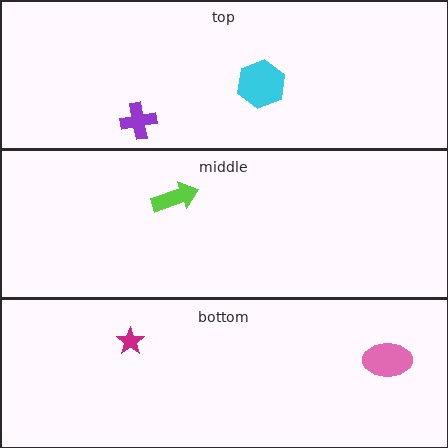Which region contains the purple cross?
The top region.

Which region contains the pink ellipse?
The bottom region.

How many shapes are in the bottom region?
2.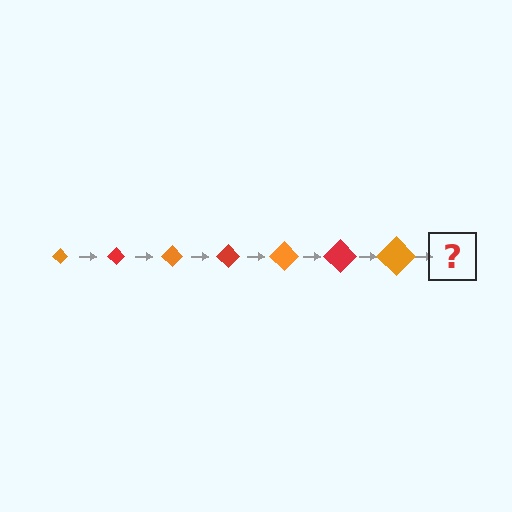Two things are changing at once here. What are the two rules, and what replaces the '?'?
The two rules are that the diamond grows larger each step and the color cycles through orange and red. The '?' should be a red diamond, larger than the previous one.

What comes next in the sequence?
The next element should be a red diamond, larger than the previous one.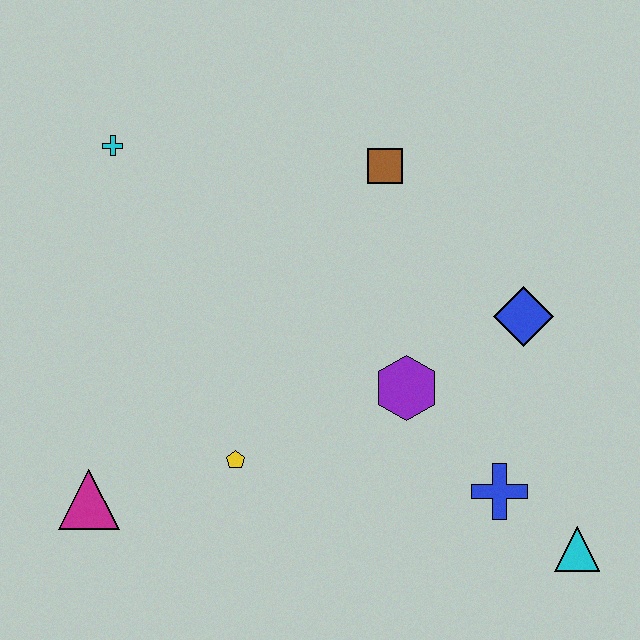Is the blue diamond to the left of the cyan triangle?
Yes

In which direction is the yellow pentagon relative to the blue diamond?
The yellow pentagon is to the left of the blue diamond.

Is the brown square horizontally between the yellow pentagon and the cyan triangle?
Yes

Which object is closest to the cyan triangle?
The blue cross is closest to the cyan triangle.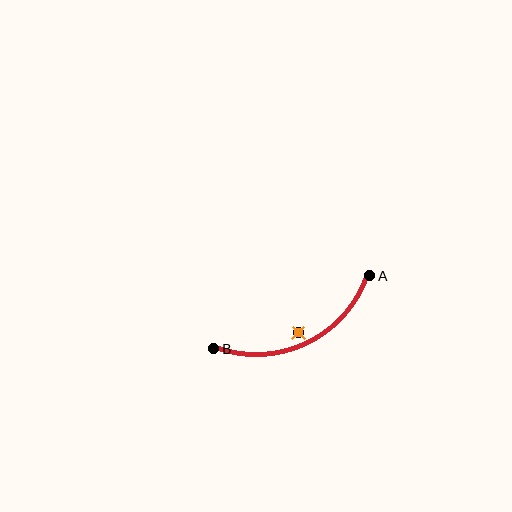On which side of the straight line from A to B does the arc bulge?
The arc bulges below the straight line connecting A and B.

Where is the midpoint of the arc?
The arc midpoint is the point on the curve farthest from the straight line joining A and B. It sits below that line.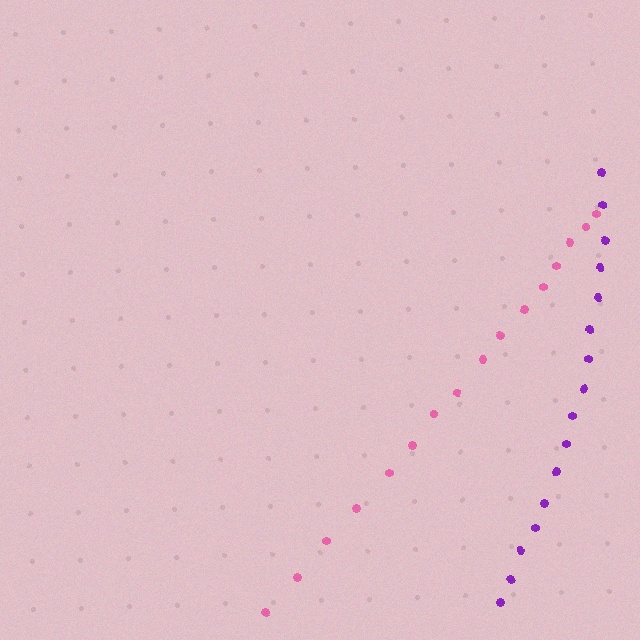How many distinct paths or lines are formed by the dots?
There are 2 distinct paths.